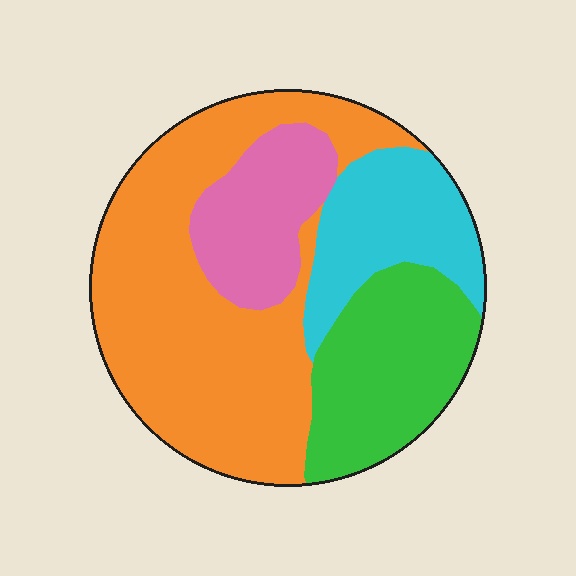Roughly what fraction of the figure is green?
Green covers 21% of the figure.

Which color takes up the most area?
Orange, at roughly 50%.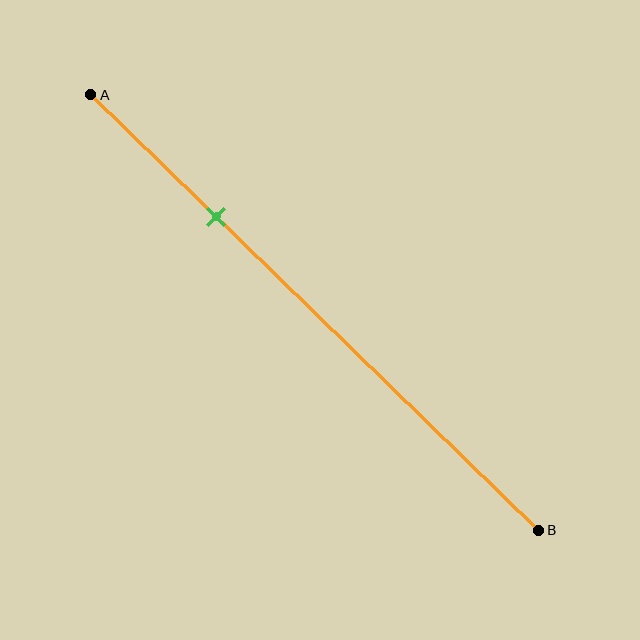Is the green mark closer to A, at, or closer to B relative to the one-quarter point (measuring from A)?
The green mark is closer to point B than the one-quarter point of segment AB.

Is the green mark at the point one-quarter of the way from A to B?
No, the mark is at about 30% from A, not at the 25% one-quarter point.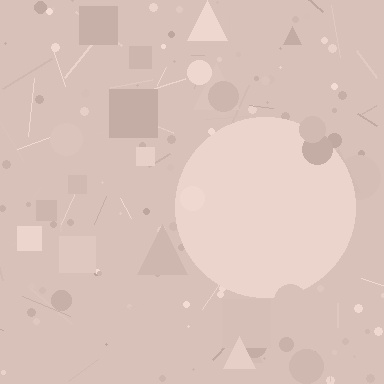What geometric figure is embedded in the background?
A circle is embedded in the background.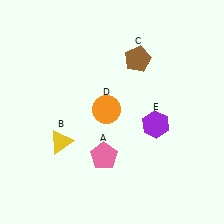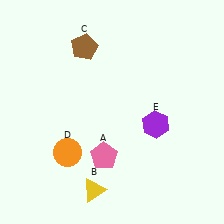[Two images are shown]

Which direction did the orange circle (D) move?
The orange circle (D) moved down.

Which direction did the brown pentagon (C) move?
The brown pentagon (C) moved left.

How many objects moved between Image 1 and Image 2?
3 objects moved between the two images.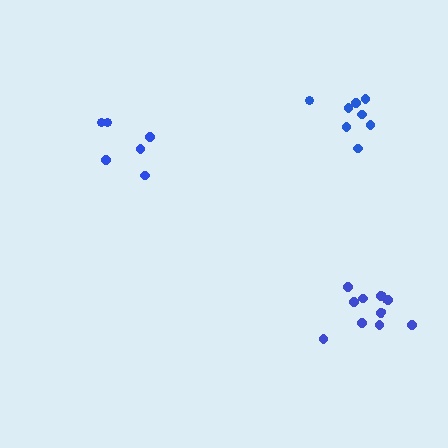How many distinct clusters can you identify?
There are 3 distinct clusters.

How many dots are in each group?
Group 1: 10 dots, Group 2: 8 dots, Group 3: 6 dots (24 total).